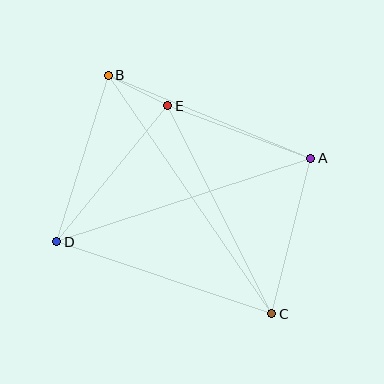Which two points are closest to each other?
Points B and E are closest to each other.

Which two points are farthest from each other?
Points B and C are farthest from each other.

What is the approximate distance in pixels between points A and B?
The distance between A and B is approximately 219 pixels.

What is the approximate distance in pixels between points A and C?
The distance between A and C is approximately 160 pixels.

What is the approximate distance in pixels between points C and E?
The distance between C and E is approximately 232 pixels.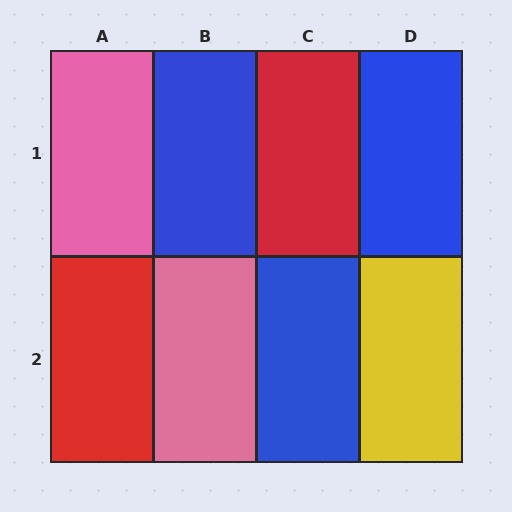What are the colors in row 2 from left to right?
Red, pink, blue, yellow.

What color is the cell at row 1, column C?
Red.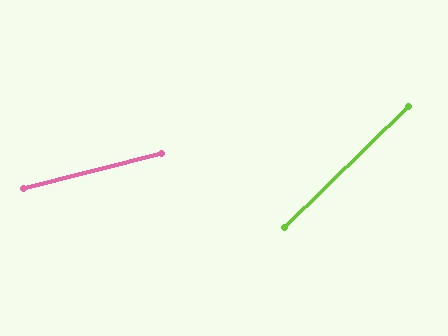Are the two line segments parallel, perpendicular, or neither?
Neither parallel nor perpendicular — they differ by about 30°.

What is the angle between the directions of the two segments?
Approximately 30 degrees.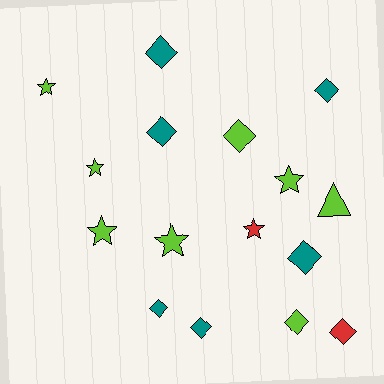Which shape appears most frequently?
Diamond, with 9 objects.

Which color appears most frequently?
Lime, with 8 objects.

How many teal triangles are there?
There are no teal triangles.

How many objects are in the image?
There are 16 objects.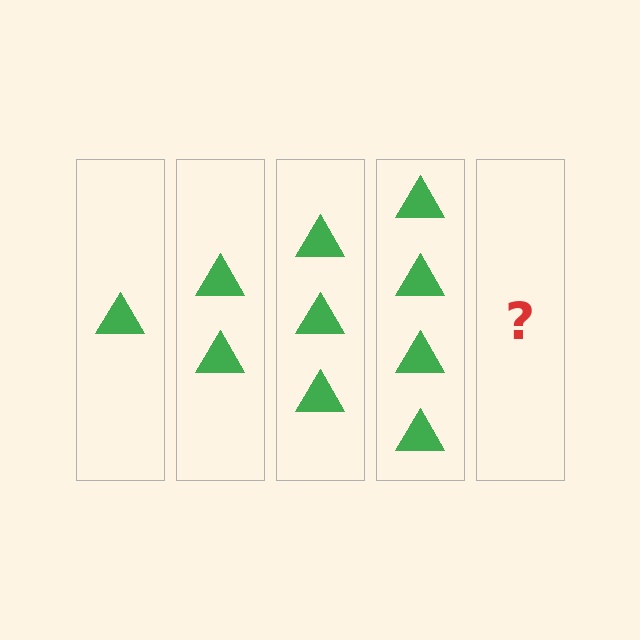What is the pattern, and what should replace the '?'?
The pattern is that each step adds one more triangle. The '?' should be 5 triangles.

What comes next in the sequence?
The next element should be 5 triangles.